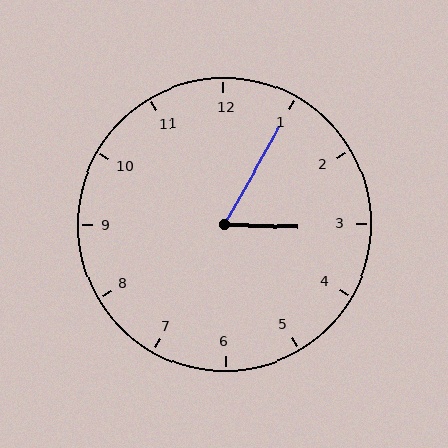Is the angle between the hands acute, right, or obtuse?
It is acute.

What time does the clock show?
3:05.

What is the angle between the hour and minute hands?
Approximately 62 degrees.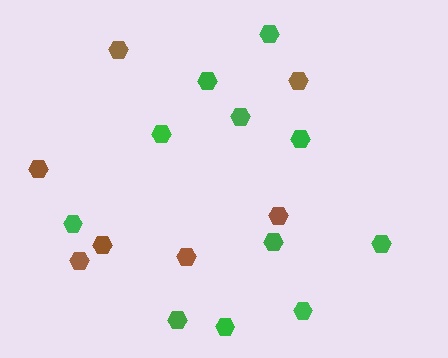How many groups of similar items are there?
There are 2 groups: one group of brown hexagons (7) and one group of green hexagons (11).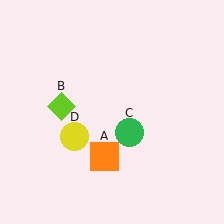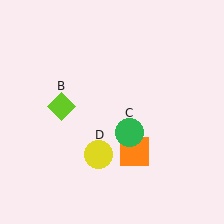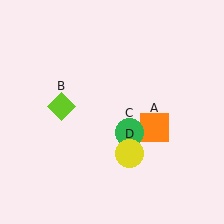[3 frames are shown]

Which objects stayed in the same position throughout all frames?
Lime diamond (object B) and green circle (object C) remained stationary.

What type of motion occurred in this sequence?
The orange square (object A), yellow circle (object D) rotated counterclockwise around the center of the scene.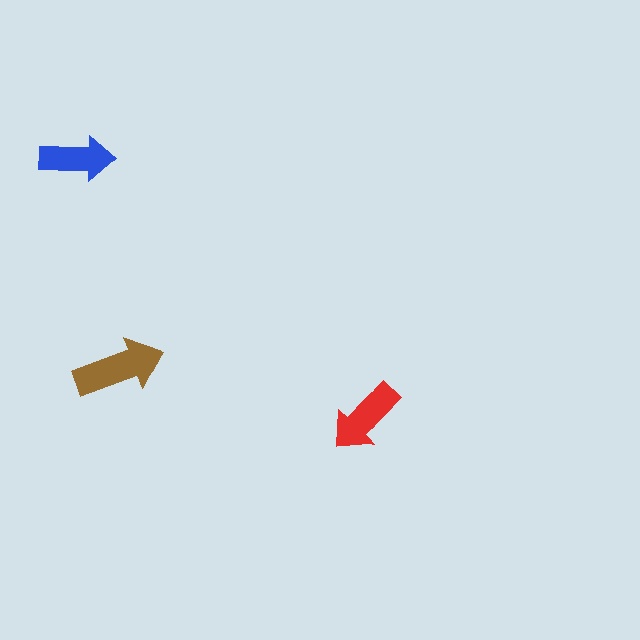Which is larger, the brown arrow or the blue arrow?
The brown one.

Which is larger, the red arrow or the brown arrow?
The brown one.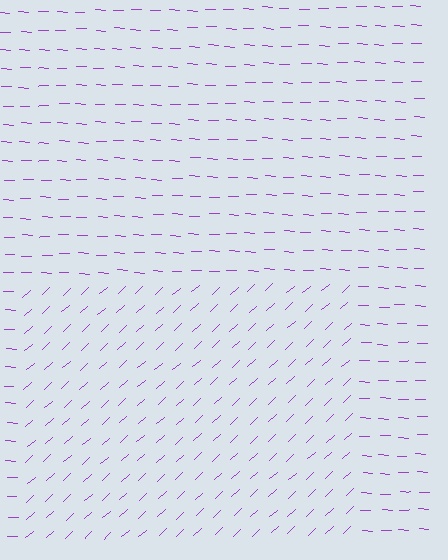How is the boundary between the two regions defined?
The boundary is defined purely by a change in line orientation (approximately 45 degrees difference). All lines are the same color and thickness.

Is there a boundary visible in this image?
Yes, there is a texture boundary formed by a change in line orientation.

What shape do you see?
I see a rectangle.